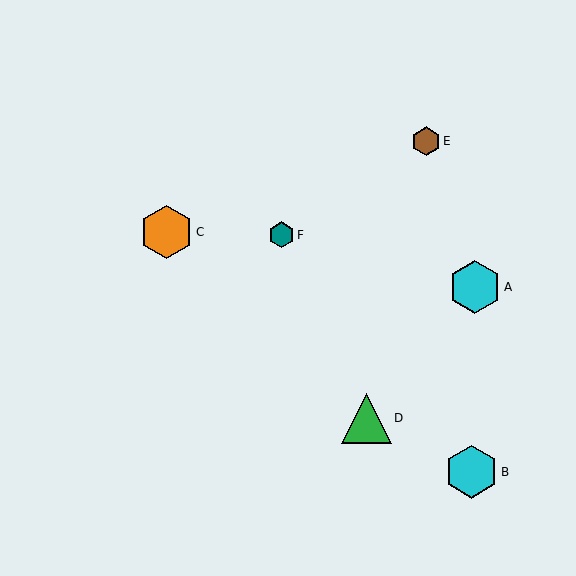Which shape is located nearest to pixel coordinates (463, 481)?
The cyan hexagon (labeled B) at (472, 472) is nearest to that location.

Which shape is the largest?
The cyan hexagon (labeled B) is the largest.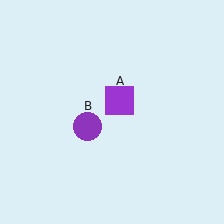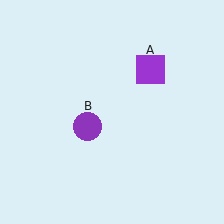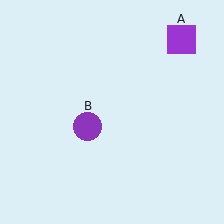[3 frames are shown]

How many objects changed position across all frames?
1 object changed position: purple square (object A).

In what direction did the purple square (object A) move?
The purple square (object A) moved up and to the right.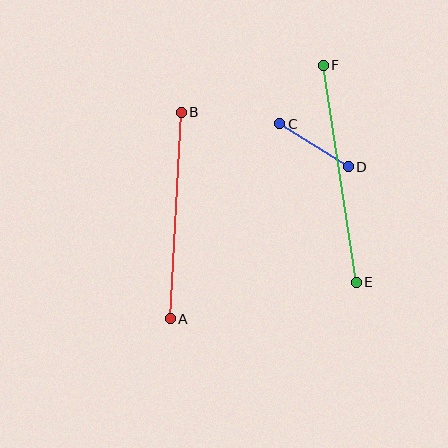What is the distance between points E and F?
The distance is approximately 219 pixels.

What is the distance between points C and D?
The distance is approximately 81 pixels.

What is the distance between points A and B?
The distance is approximately 207 pixels.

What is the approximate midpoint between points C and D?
The midpoint is at approximately (314, 145) pixels.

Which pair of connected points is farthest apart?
Points E and F are farthest apart.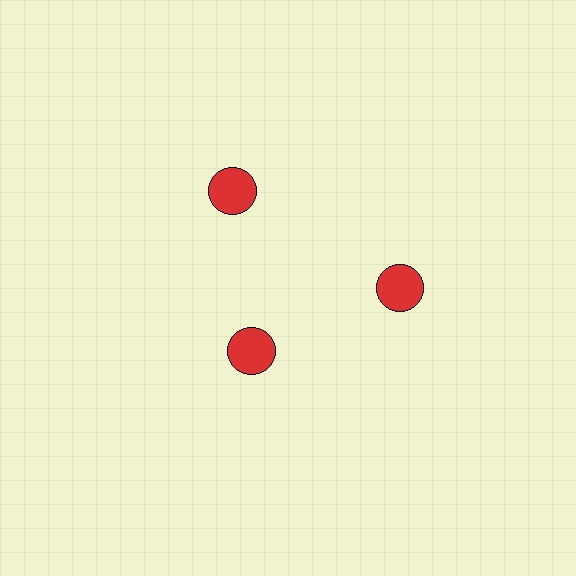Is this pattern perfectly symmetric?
No. The 3 red circles are arranged in a ring, but one element near the 7 o'clock position is pulled inward toward the center, breaking the 3-fold rotational symmetry.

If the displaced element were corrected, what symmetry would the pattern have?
It would have 3-fold rotational symmetry — the pattern would map onto itself every 120 degrees.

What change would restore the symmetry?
The symmetry would be restored by moving it outward, back onto the ring so that all 3 circles sit at equal angles and equal distance from the center.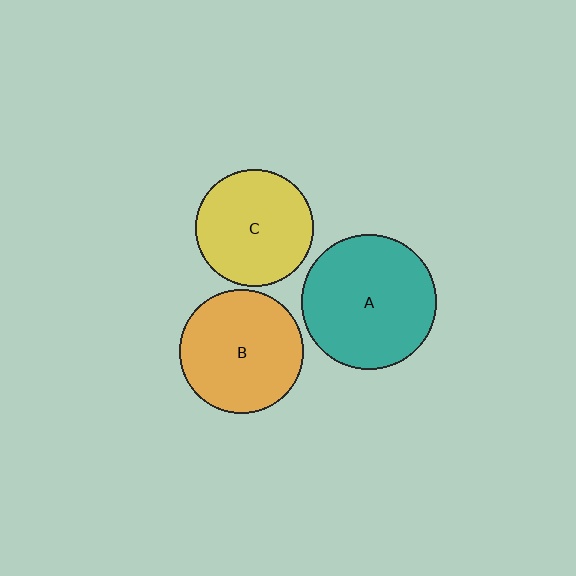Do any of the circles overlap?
No, none of the circles overlap.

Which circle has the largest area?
Circle A (teal).